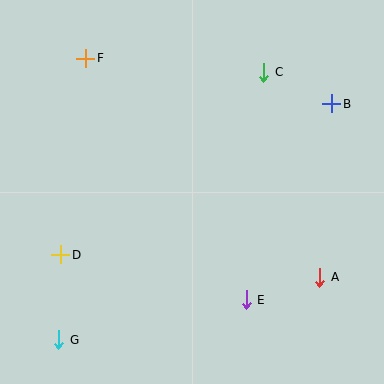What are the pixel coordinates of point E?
Point E is at (246, 300).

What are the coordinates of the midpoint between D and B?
The midpoint between D and B is at (196, 179).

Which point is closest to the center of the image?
Point E at (246, 300) is closest to the center.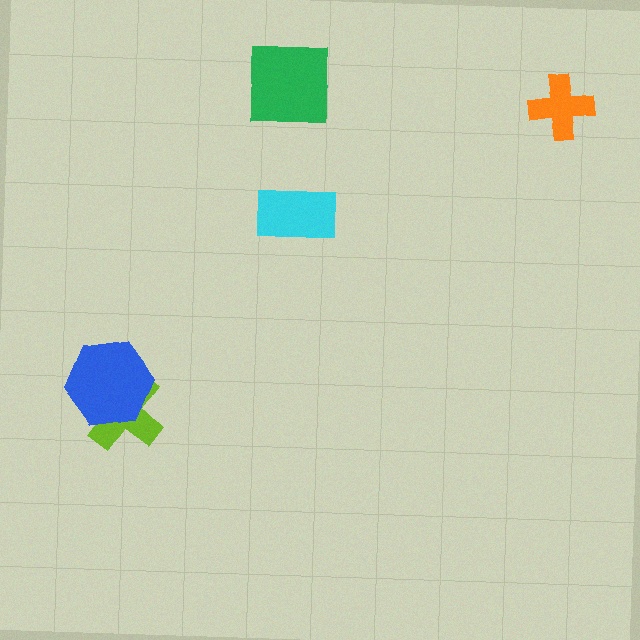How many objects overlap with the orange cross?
0 objects overlap with the orange cross.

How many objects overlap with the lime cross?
1 object overlaps with the lime cross.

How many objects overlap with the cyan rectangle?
0 objects overlap with the cyan rectangle.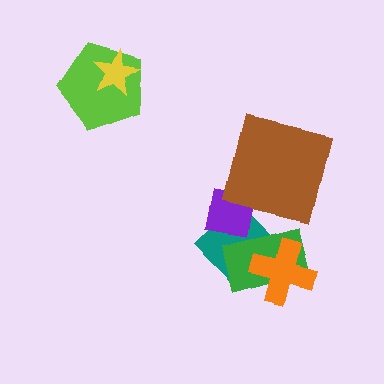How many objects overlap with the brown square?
1 object overlaps with the brown square.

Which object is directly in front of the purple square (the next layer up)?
The green rectangle is directly in front of the purple square.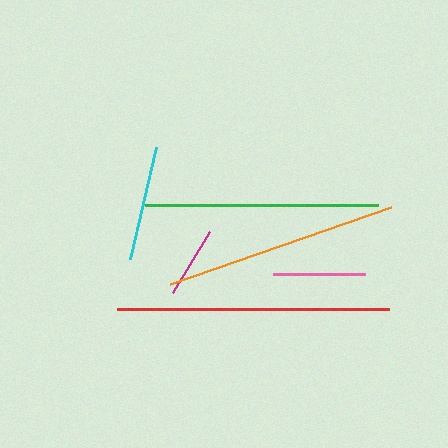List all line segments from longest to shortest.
From longest to shortest: red, orange, green, cyan, pink, magenta.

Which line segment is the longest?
The red line is the longest at approximately 272 pixels.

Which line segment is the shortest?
The magenta line is the shortest at approximately 71 pixels.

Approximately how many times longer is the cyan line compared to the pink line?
The cyan line is approximately 1.3 times the length of the pink line.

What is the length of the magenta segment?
The magenta segment is approximately 71 pixels long.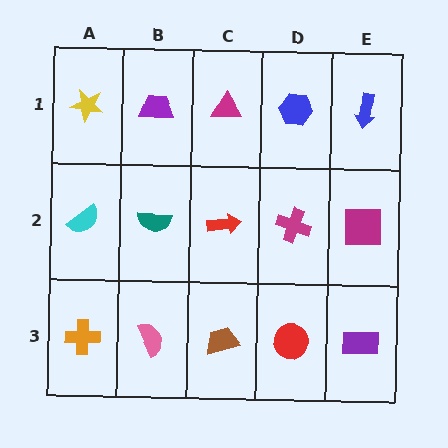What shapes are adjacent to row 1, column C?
A red arrow (row 2, column C), a purple trapezoid (row 1, column B), a blue hexagon (row 1, column D).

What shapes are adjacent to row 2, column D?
A blue hexagon (row 1, column D), a red circle (row 3, column D), a red arrow (row 2, column C), a magenta square (row 2, column E).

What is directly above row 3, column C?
A red arrow.